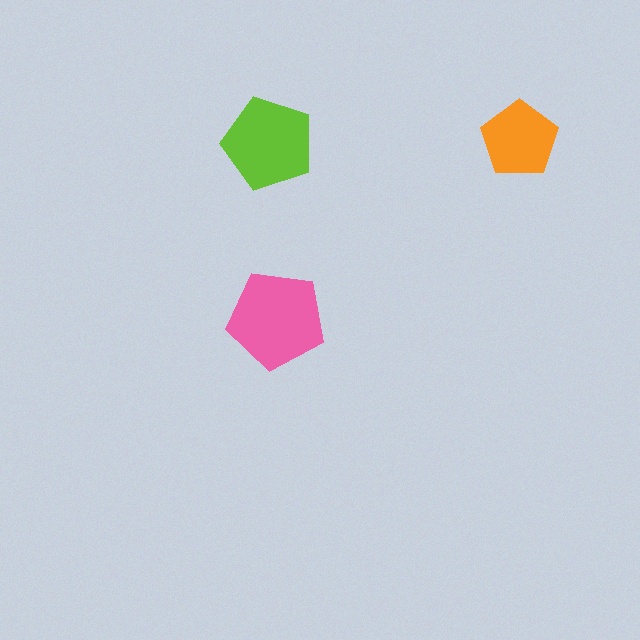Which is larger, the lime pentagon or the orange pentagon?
The lime one.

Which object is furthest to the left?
The lime pentagon is leftmost.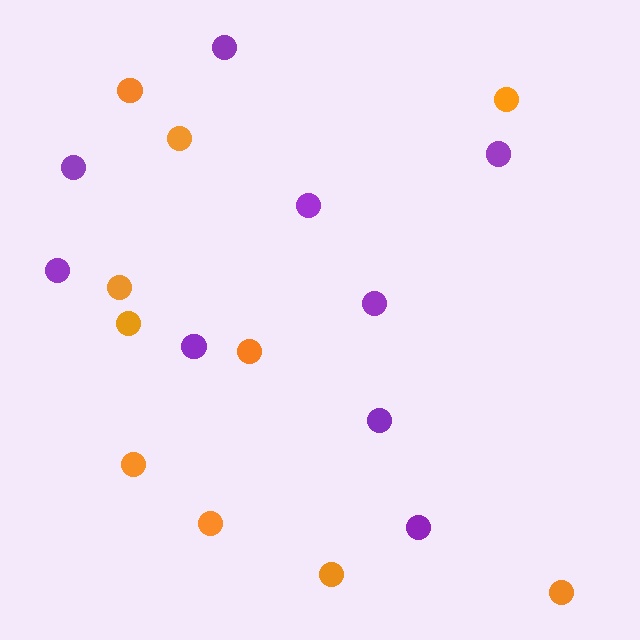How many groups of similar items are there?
There are 2 groups: one group of orange circles (10) and one group of purple circles (9).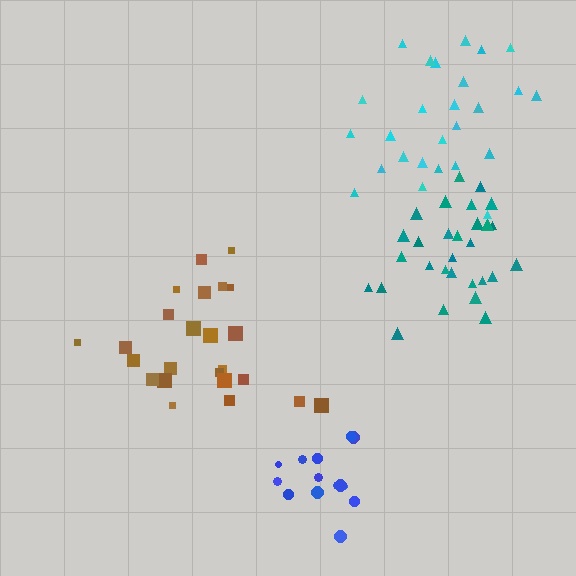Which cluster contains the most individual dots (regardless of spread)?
Teal (29).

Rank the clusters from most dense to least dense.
teal, blue, cyan, brown.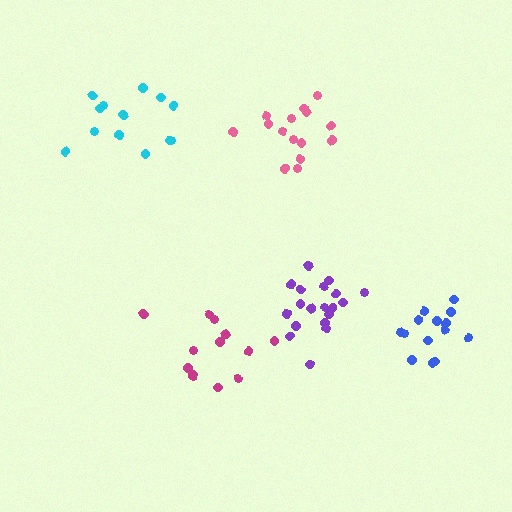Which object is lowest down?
The magenta cluster is bottommost.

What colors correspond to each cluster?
The clusters are colored: magenta, cyan, pink, blue, purple.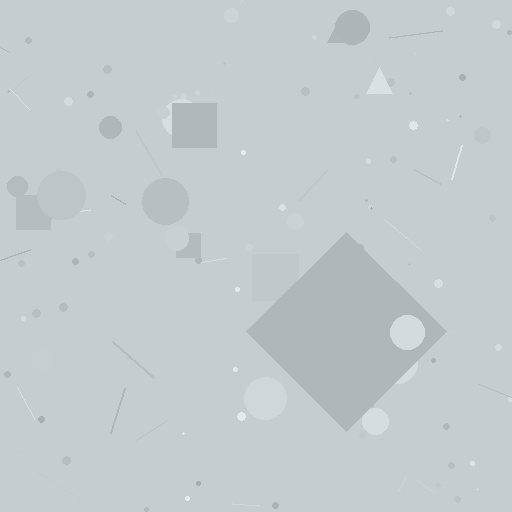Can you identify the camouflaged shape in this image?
The camouflaged shape is a diamond.